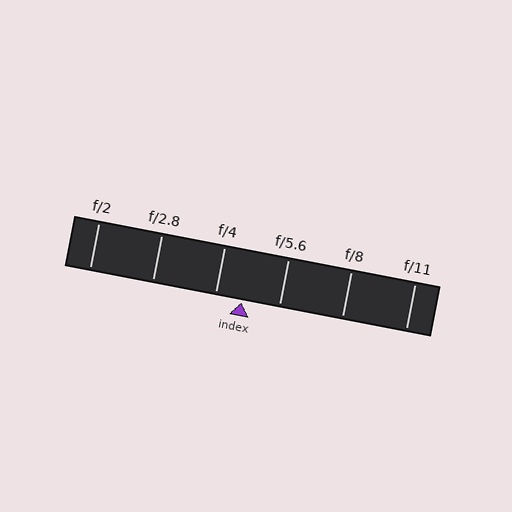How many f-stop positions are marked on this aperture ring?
There are 6 f-stop positions marked.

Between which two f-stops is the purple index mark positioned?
The index mark is between f/4 and f/5.6.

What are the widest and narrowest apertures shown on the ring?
The widest aperture shown is f/2 and the narrowest is f/11.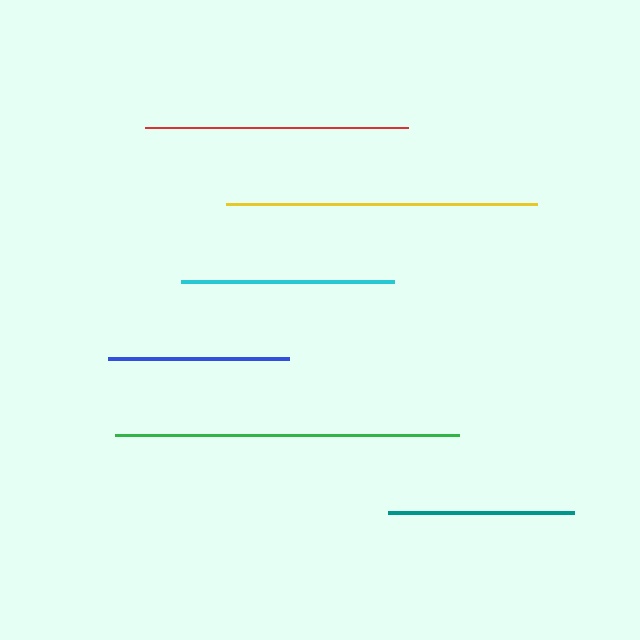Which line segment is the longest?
The green line is the longest at approximately 343 pixels.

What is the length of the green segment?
The green segment is approximately 343 pixels long.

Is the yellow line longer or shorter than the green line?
The green line is longer than the yellow line.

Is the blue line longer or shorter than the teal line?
The teal line is longer than the blue line.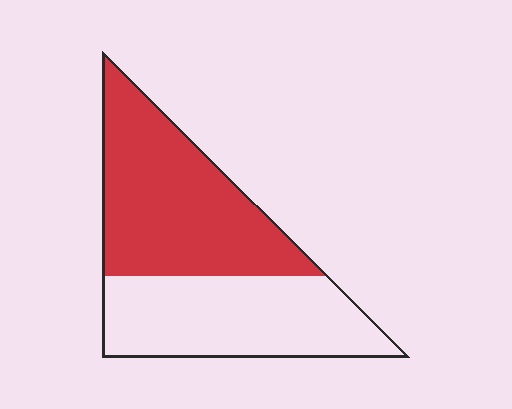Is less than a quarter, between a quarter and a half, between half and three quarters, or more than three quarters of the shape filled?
Between half and three quarters.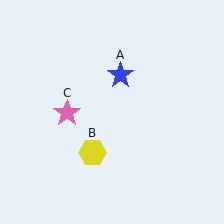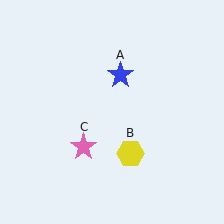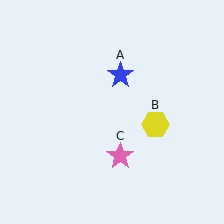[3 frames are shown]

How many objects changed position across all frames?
2 objects changed position: yellow hexagon (object B), pink star (object C).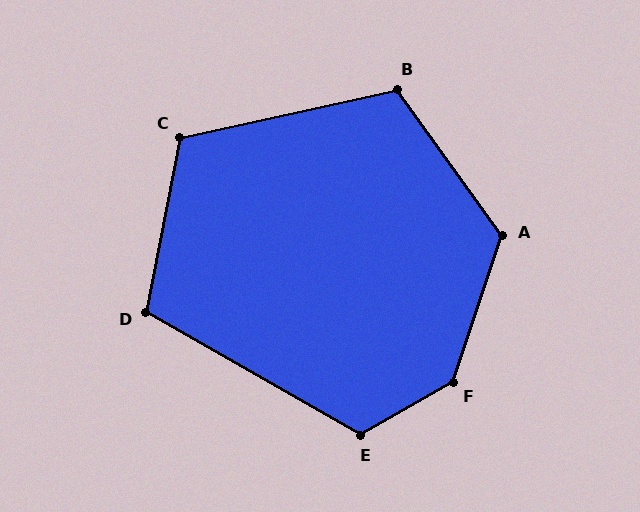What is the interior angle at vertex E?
Approximately 121 degrees (obtuse).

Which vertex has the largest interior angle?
F, at approximately 138 degrees.